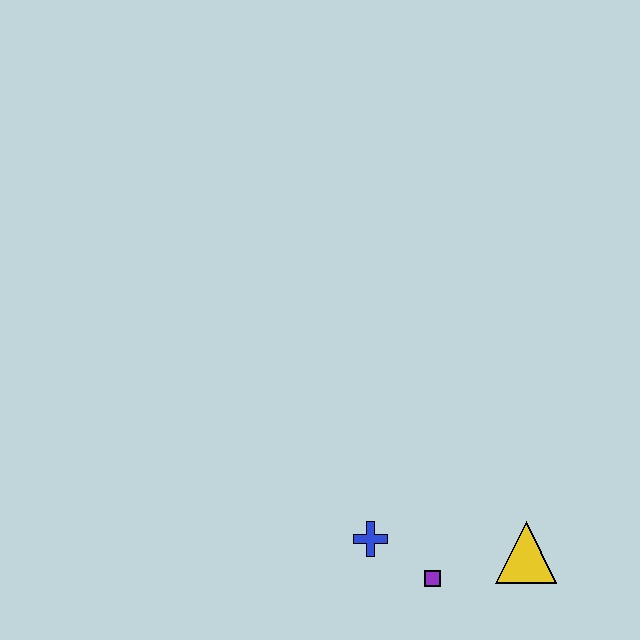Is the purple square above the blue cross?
No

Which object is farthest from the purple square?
The yellow triangle is farthest from the purple square.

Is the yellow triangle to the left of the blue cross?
No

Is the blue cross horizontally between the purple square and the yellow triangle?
No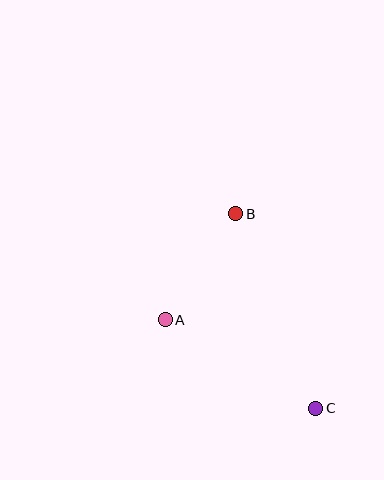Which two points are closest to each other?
Points A and B are closest to each other.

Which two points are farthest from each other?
Points B and C are farthest from each other.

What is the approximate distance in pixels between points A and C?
The distance between A and C is approximately 175 pixels.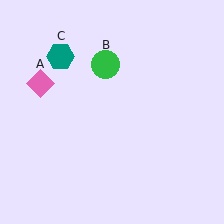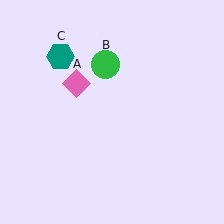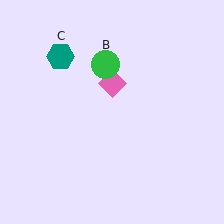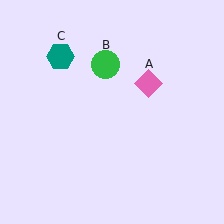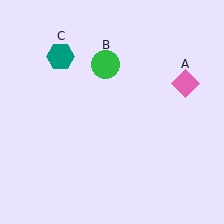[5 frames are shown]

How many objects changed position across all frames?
1 object changed position: pink diamond (object A).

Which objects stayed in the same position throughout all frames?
Green circle (object B) and teal hexagon (object C) remained stationary.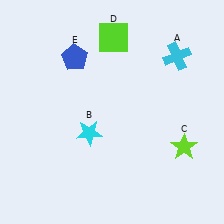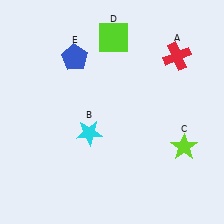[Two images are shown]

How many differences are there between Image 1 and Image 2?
There is 1 difference between the two images.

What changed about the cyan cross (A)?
In Image 1, A is cyan. In Image 2, it changed to red.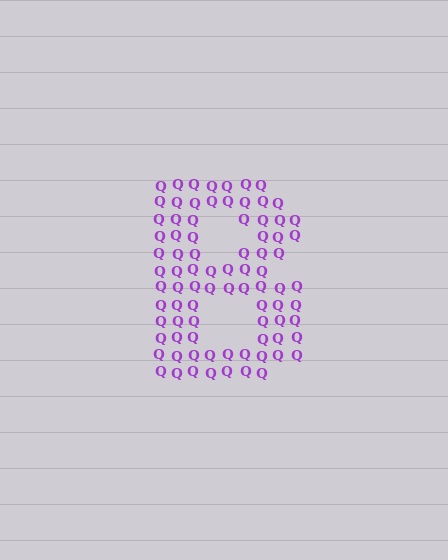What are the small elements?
The small elements are letter Q's.